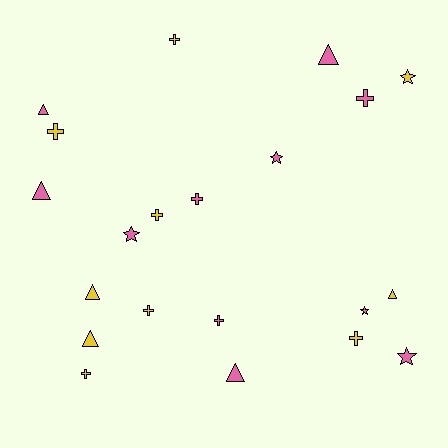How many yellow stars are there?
There is 1 yellow star.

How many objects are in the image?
There are 21 objects.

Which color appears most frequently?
Pink, with 11 objects.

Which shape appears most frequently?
Cross, with 9 objects.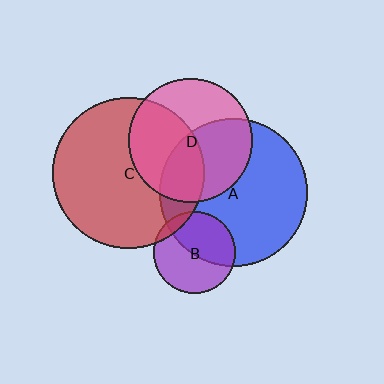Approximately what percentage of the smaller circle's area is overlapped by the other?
Approximately 45%.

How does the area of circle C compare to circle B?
Approximately 3.4 times.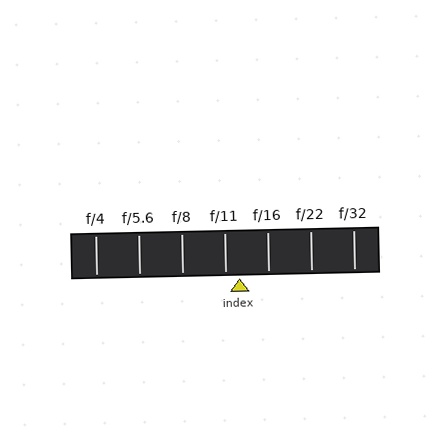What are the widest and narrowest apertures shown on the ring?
The widest aperture shown is f/4 and the narrowest is f/32.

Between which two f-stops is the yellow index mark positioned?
The index mark is between f/11 and f/16.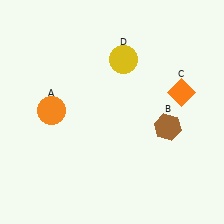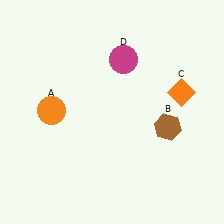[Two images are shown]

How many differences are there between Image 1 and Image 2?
There is 1 difference between the two images.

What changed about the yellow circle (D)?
In Image 1, D is yellow. In Image 2, it changed to magenta.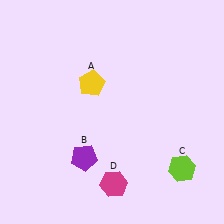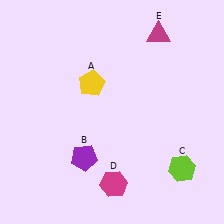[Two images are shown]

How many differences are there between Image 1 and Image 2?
There is 1 difference between the two images.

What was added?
A magenta triangle (E) was added in Image 2.